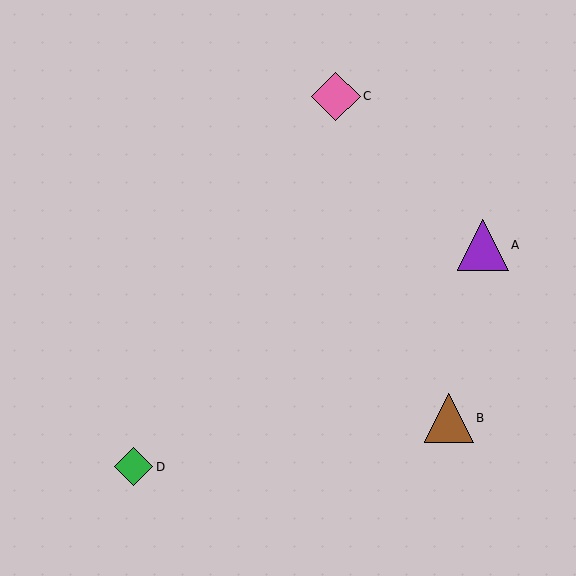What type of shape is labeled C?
Shape C is a pink diamond.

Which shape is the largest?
The purple triangle (labeled A) is the largest.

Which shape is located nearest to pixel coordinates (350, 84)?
The pink diamond (labeled C) at (336, 96) is nearest to that location.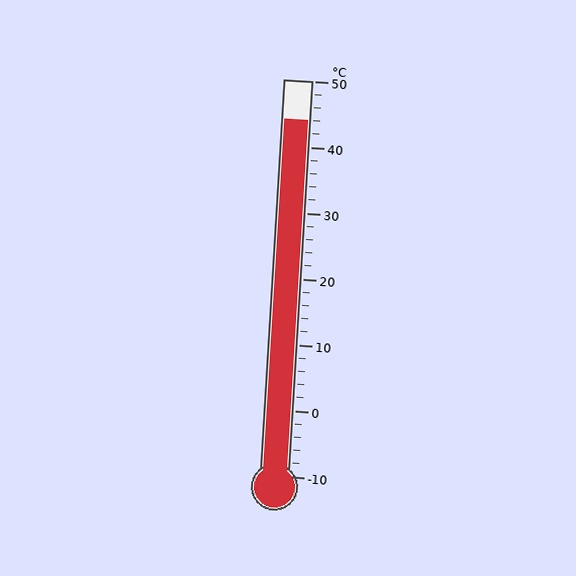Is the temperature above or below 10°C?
The temperature is above 10°C.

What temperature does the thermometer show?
The thermometer shows approximately 44°C.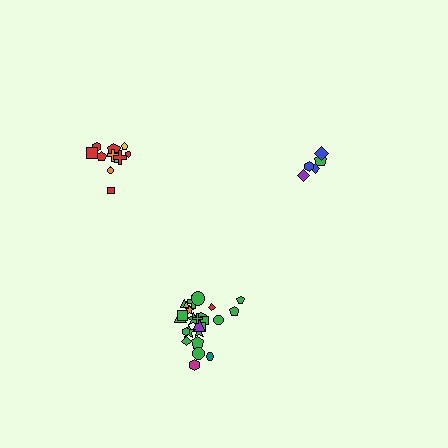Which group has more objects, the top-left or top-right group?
The top-left group.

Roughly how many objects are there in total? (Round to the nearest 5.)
Roughly 40 objects in total.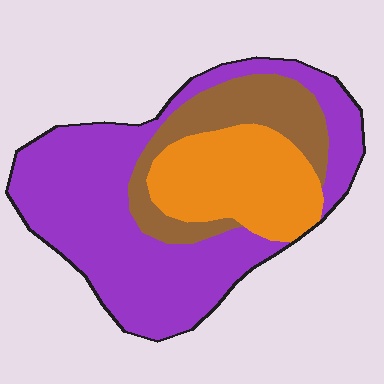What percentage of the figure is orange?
Orange takes up between a sixth and a third of the figure.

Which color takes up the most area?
Purple, at roughly 55%.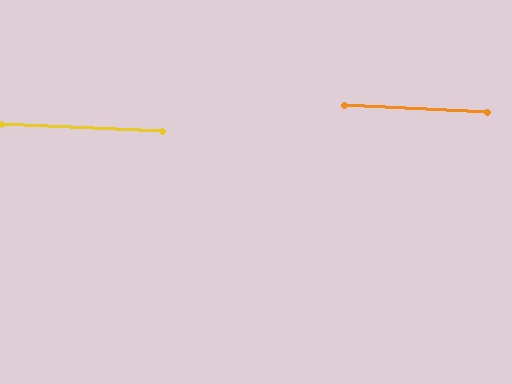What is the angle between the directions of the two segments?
Approximately 0 degrees.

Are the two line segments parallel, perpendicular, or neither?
Parallel — their directions differ by only 0.3°.